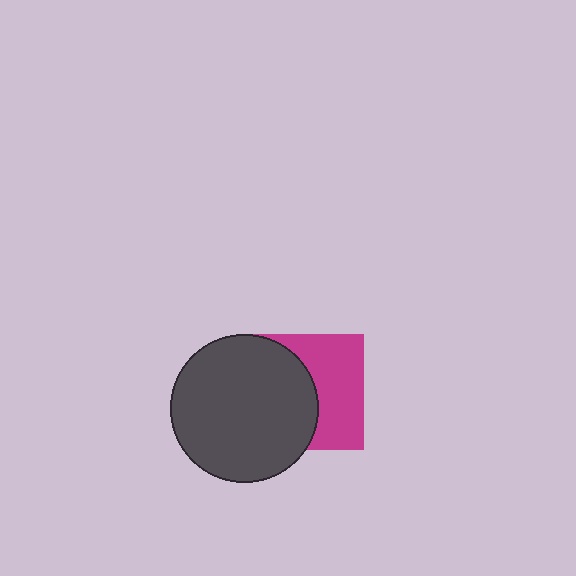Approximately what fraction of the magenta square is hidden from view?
Roughly 51% of the magenta square is hidden behind the dark gray circle.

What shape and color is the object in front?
The object in front is a dark gray circle.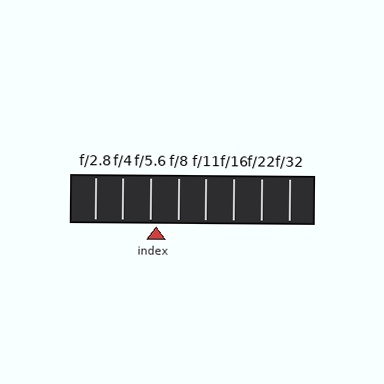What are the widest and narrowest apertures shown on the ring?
The widest aperture shown is f/2.8 and the narrowest is f/32.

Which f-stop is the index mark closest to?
The index mark is closest to f/5.6.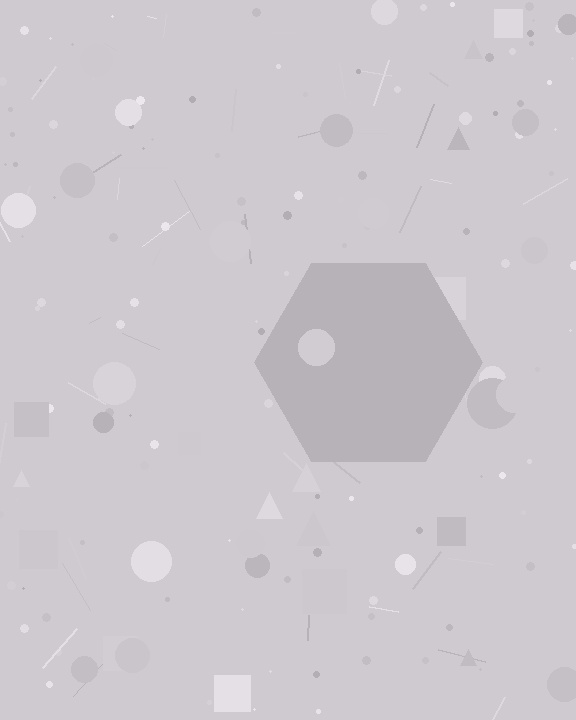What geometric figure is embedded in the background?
A hexagon is embedded in the background.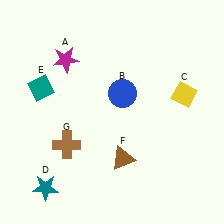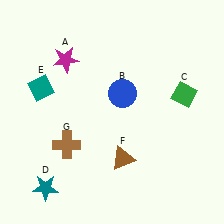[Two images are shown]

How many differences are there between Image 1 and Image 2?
There is 1 difference between the two images.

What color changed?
The diamond (C) changed from yellow in Image 1 to green in Image 2.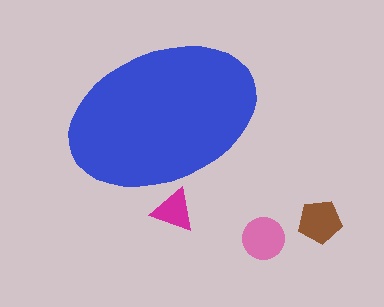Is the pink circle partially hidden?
No, the pink circle is fully visible.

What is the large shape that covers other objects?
A blue ellipse.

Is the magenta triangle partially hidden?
Yes, the magenta triangle is partially hidden behind the blue ellipse.